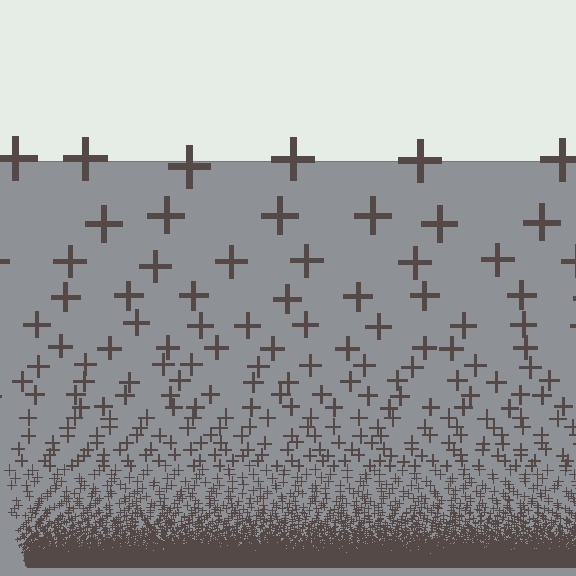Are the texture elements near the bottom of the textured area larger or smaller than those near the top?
Smaller. The gradient is inverted — elements near the bottom are smaller and denser.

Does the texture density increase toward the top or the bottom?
Density increases toward the bottom.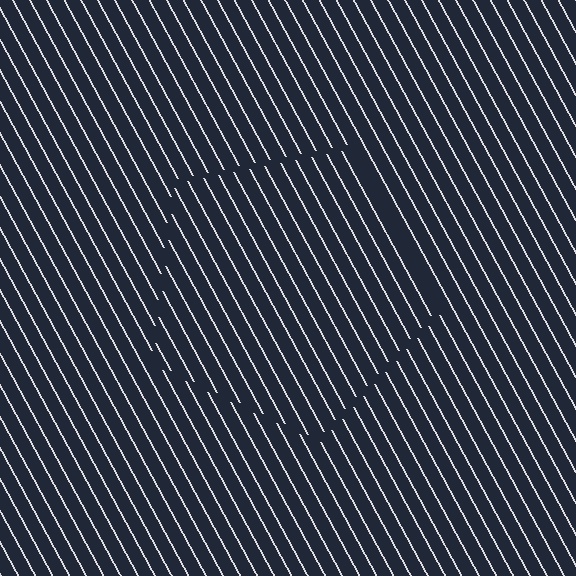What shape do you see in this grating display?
An illusory pentagon. The interior of the shape contains the same grating, shifted by half a period — the contour is defined by the phase discontinuity where line-ends from the inner and outer gratings abut.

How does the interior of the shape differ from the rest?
The interior of the shape contains the same grating, shifted by half a period — the contour is defined by the phase discontinuity where line-ends from the inner and outer gratings abut.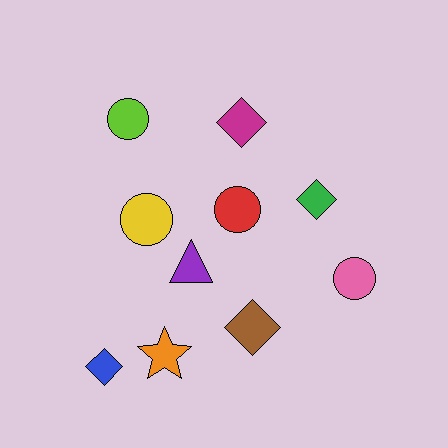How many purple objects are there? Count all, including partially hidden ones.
There is 1 purple object.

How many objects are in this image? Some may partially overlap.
There are 10 objects.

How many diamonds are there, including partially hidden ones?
There are 4 diamonds.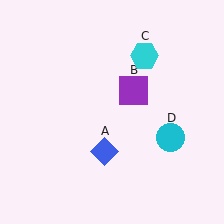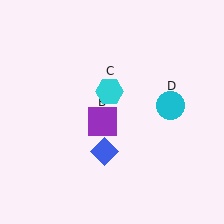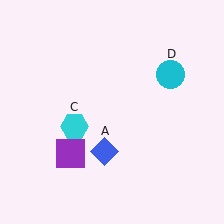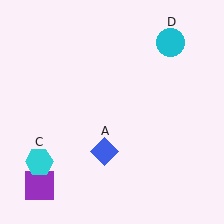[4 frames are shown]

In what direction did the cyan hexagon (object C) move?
The cyan hexagon (object C) moved down and to the left.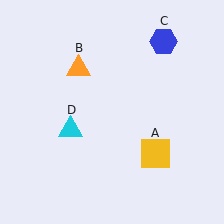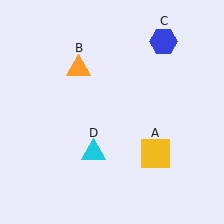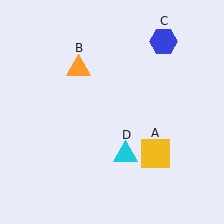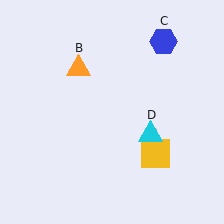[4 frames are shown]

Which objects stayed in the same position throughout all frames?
Yellow square (object A) and orange triangle (object B) and blue hexagon (object C) remained stationary.